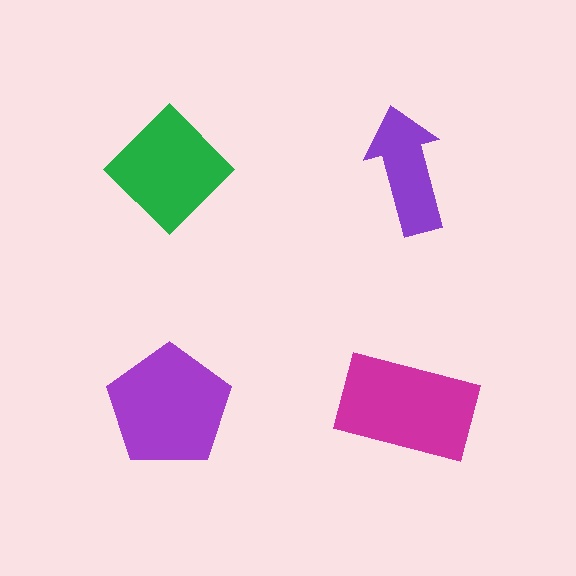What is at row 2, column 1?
A purple pentagon.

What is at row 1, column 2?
A purple arrow.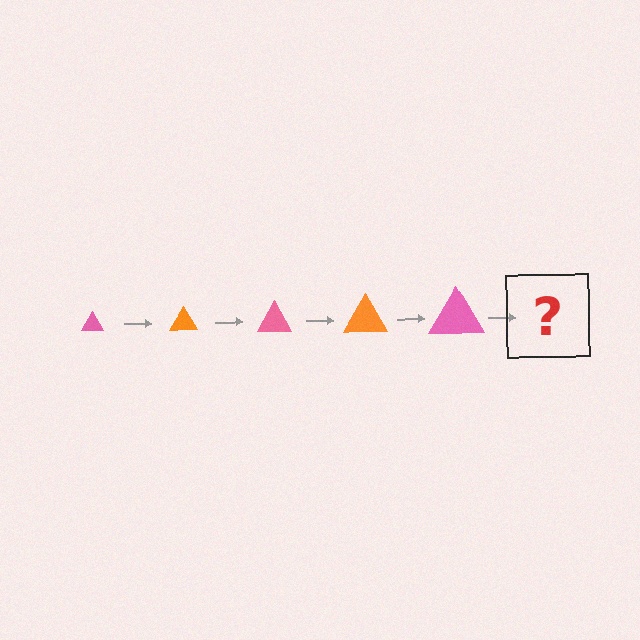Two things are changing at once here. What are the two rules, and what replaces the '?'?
The two rules are that the triangle grows larger each step and the color cycles through pink and orange. The '?' should be an orange triangle, larger than the previous one.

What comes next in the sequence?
The next element should be an orange triangle, larger than the previous one.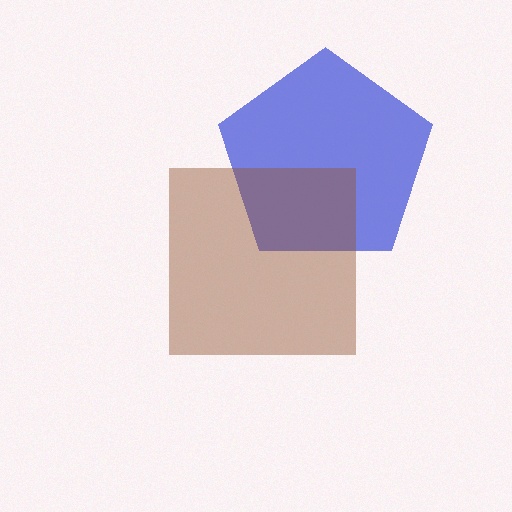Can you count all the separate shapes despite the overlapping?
Yes, there are 2 separate shapes.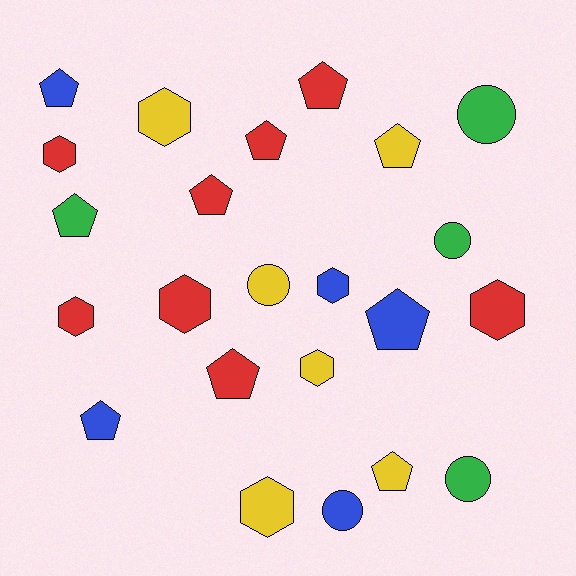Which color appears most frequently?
Red, with 8 objects.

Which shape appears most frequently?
Pentagon, with 10 objects.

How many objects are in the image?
There are 23 objects.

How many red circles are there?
There are no red circles.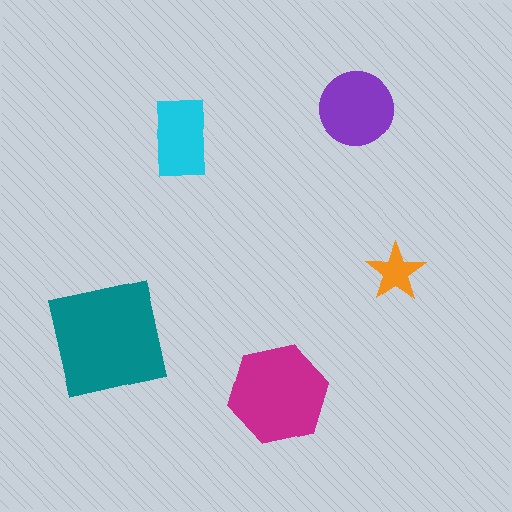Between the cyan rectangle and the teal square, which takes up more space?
The teal square.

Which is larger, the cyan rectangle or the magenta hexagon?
The magenta hexagon.